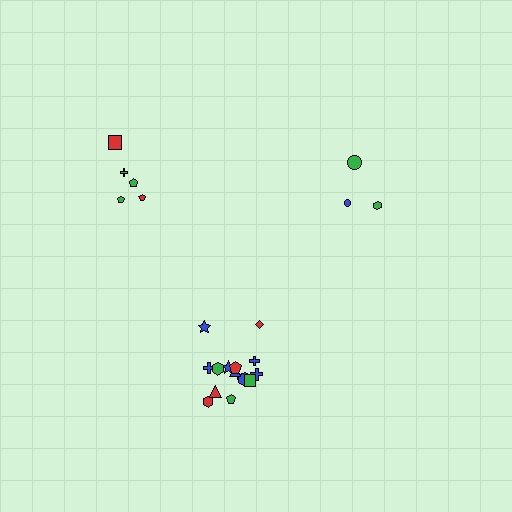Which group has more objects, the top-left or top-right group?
The top-left group.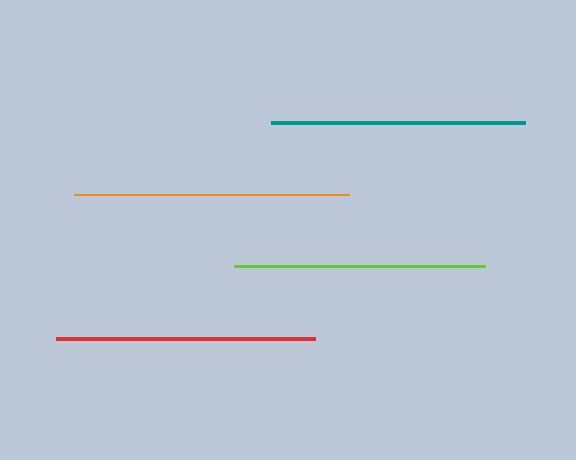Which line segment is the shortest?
The lime line is the shortest at approximately 251 pixels.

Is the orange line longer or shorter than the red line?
The orange line is longer than the red line.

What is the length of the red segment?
The red segment is approximately 259 pixels long.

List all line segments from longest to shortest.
From longest to shortest: orange, red, teal, lime.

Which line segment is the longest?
The orange line is the longest at approximately 274 pixels.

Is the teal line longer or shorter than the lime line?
The teal line is longer than the lime line.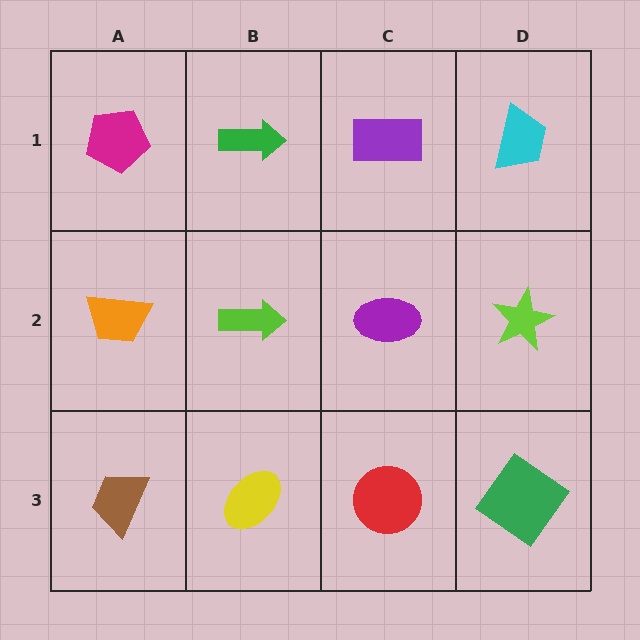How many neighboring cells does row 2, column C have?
4.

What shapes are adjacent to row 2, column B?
A green arrow (row 1, column B), a yellow ellipse (row 3, column B), an orange trapezoid (row 2, column A), a purple ellipse (row 2, column C).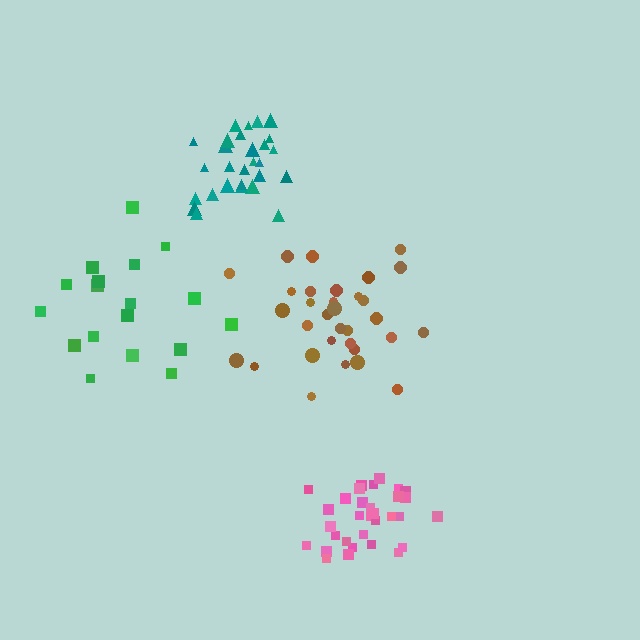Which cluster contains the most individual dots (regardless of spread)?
Pink (32).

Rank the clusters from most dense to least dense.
pink, teal, brown, green.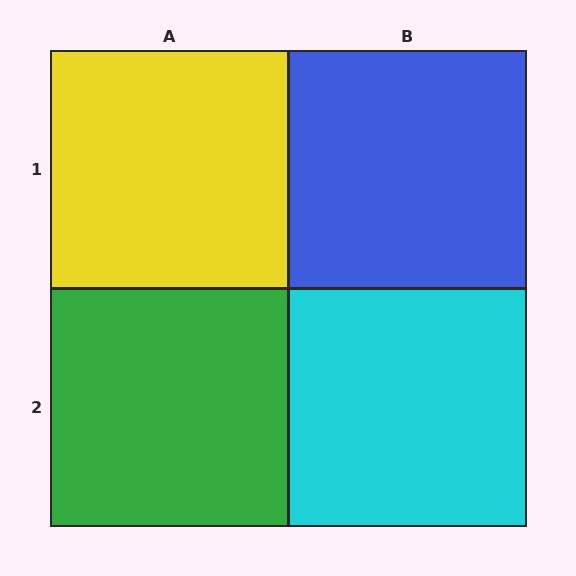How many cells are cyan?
1 cell is cyan.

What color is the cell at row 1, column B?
Blue.